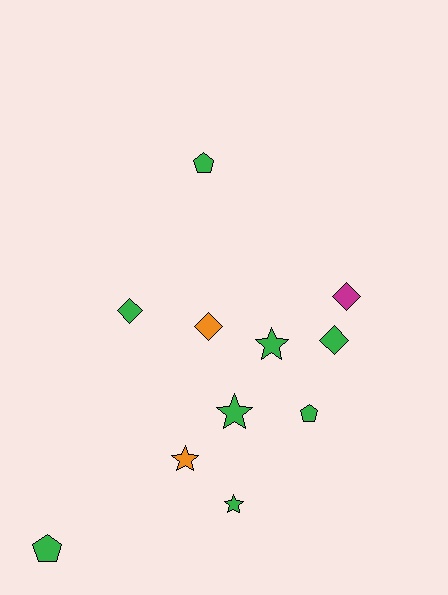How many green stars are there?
There are 3 green stars.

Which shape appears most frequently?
Diamond, with 4 objects.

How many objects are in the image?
There are 11 objects.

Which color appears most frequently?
Green, with 8 objects.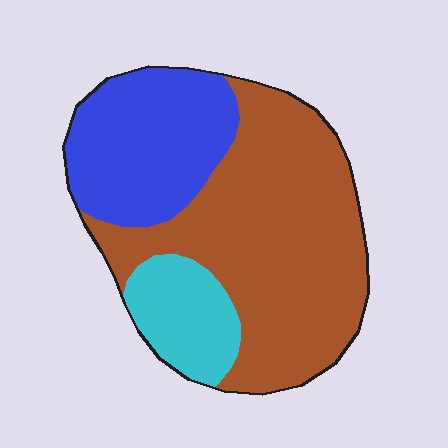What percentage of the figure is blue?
Blue covers about 30% of the figure.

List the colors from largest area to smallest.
From largest to smallest: brown, blue, cyan.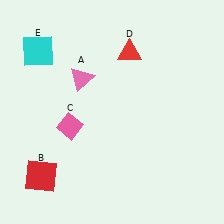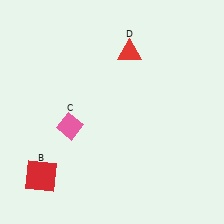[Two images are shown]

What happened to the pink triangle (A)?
The pink triangle (A) was removed in Image 2. It was in the top-left area of Image 1.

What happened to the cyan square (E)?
The cyan square (E) was removed in Image 2. It was in the top-left area of Image 1.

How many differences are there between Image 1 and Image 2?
There are 2 differences between the two images.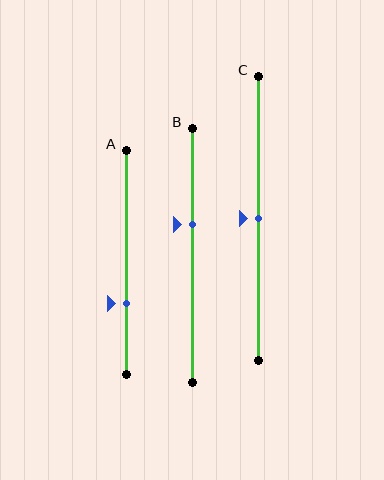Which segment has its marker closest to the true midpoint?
Segment C has its marker closest to the true midpoint.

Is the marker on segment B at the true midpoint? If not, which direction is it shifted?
No, the marker on segment B is shifted upward by about 12% of the segment length.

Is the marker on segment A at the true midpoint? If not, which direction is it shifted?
No, the marker on segment A is shifted downward by about 19% of the segment length.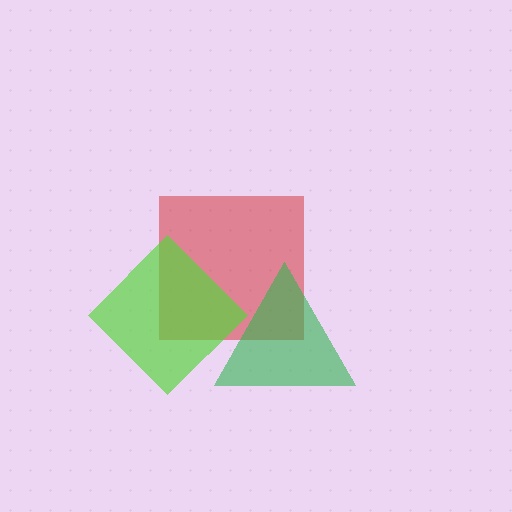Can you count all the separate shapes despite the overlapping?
Yes, there are 3 separate shapes.